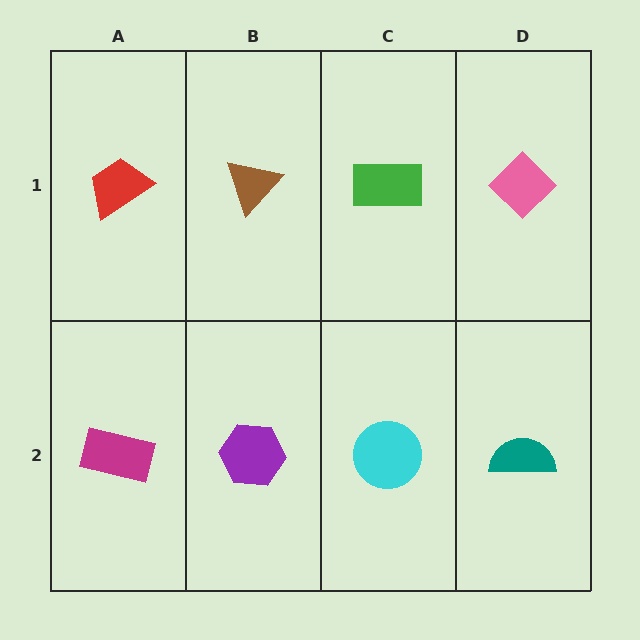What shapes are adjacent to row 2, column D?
A pink diamond (row 1, column D), a cyan circle (row 2, column C).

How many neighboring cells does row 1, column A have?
2.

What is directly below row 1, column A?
A magenta rectangle.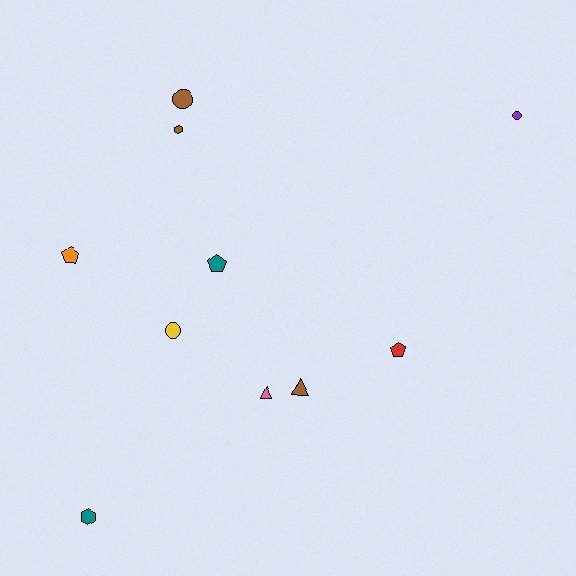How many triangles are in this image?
There are 2 triangles.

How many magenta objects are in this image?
There are no magenta objects.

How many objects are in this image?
There are 10 objects.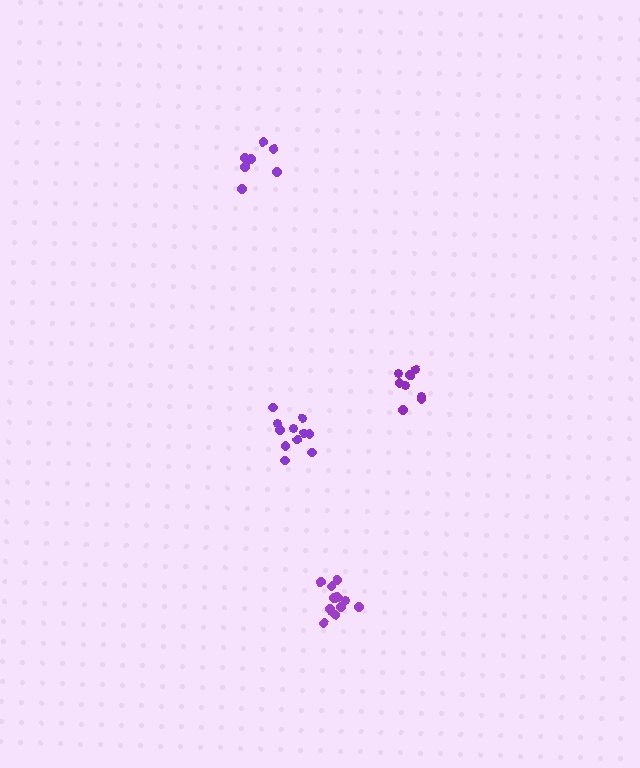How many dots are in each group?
Group 1: 11 dots, Group 2: 8 dots, Group 3: 14 dots, Group 4: 8 dots (41 total).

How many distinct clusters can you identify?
There are 4 distinct clusters.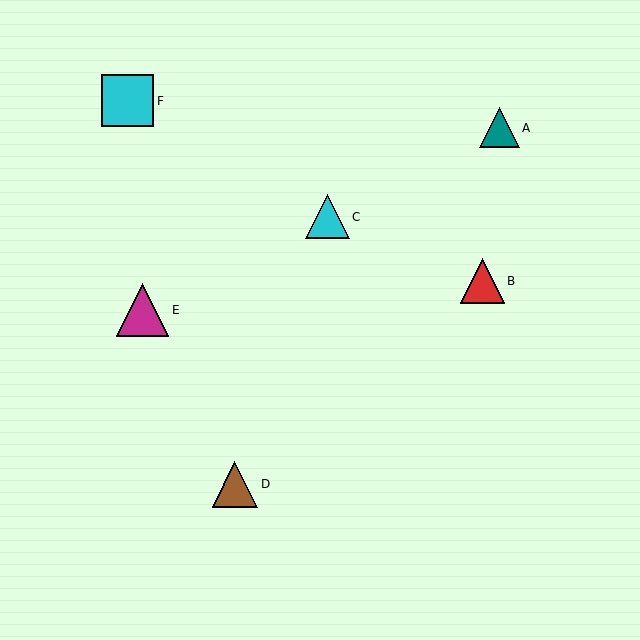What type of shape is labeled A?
Shape A is a teal triangle.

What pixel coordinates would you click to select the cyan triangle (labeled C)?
Click at (327, 217) to select the cyan triangle C.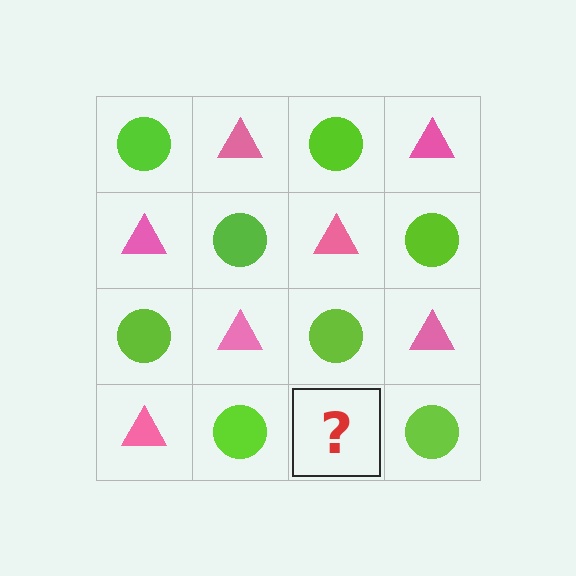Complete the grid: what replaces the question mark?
The question mark should be replaced with a pink triangle.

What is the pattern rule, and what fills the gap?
The rule is that it alternates lime circle and pink triangle in a checkerboard pattern. The gap should be filled with a pink triangle.